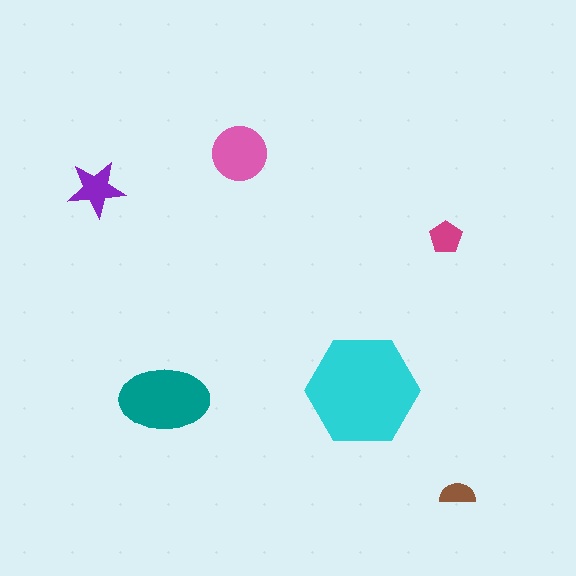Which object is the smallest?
The brown semicircle.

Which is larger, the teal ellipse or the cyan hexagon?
The cyan hexagon.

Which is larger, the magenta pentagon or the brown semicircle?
The magenta pentagon.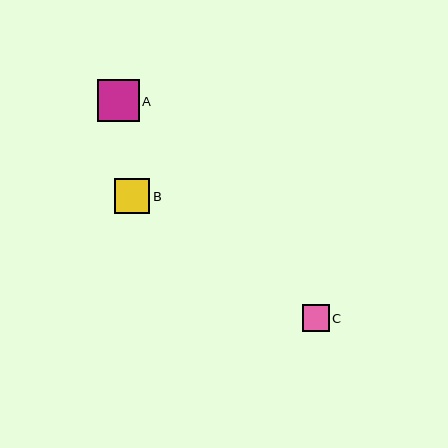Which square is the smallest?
Square C is the smallest with a size of approximately 27 pixels.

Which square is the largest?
Square A is the largest with a size of approximately 42 pixels.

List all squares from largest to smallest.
From largest to smallest: A, B, C.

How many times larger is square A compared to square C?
Square A is approximately 1.6 times the size of square C.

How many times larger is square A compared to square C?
Square A is approximately 1.6 times the size of square C.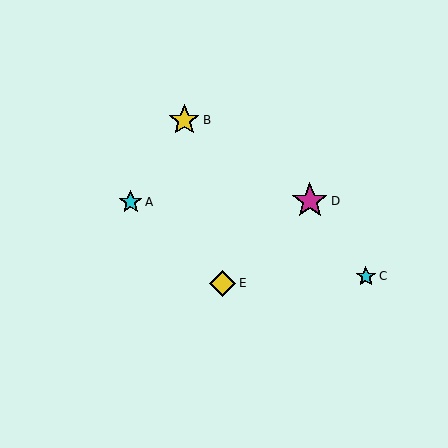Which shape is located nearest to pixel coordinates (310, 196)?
The magenta star (labeled D) at (310, 201) is nearest to that location.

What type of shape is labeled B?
Shape B is a yellow star.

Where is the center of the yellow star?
The center of the yellow star is at (184, 120).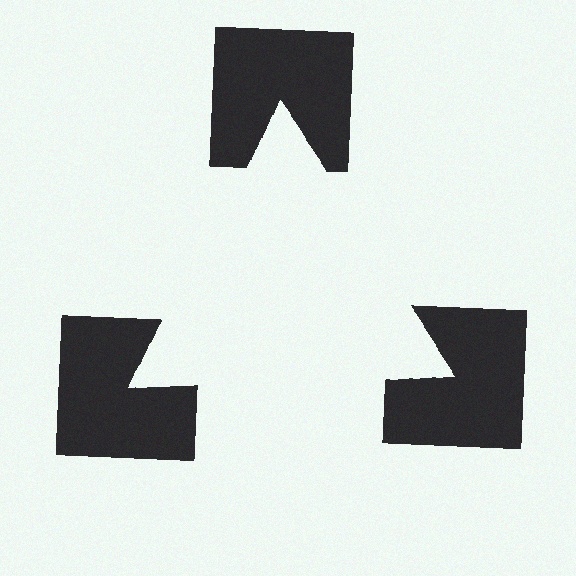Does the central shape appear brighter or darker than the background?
It typically appears slightly brighter than the background, even though no actual brightness change is drawn.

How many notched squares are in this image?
There are 3 — one at each vertex of the illusory triangle.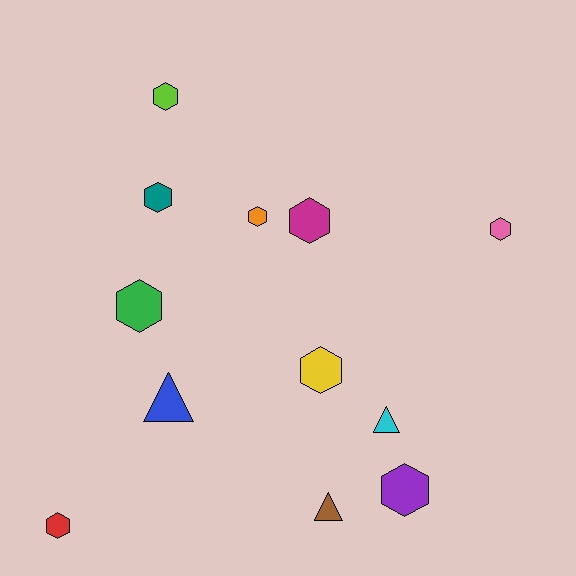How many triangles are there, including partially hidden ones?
There are 3 triangles.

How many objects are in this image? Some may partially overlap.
There are 12 objects.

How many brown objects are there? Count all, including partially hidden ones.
There is 1 brown object.